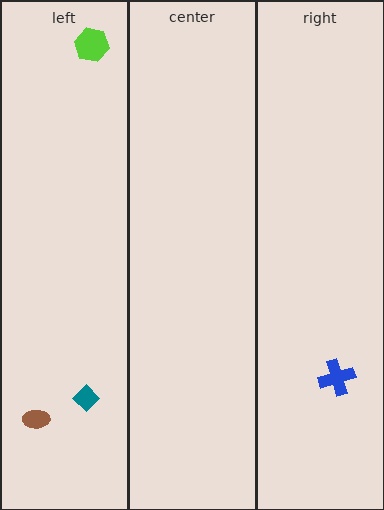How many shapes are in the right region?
1.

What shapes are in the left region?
The brown ellipse, the teal diamond, the lime hexagon.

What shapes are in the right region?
The blue cross.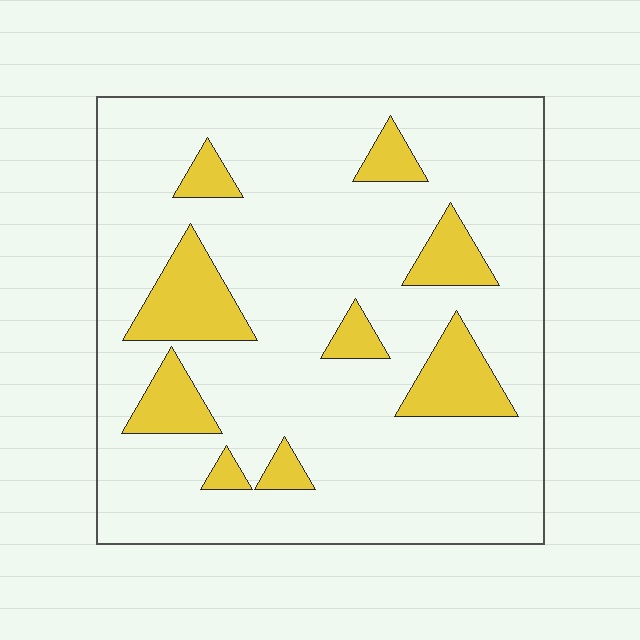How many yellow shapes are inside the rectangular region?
9.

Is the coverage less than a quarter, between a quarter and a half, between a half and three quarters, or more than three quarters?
Less than a quarter.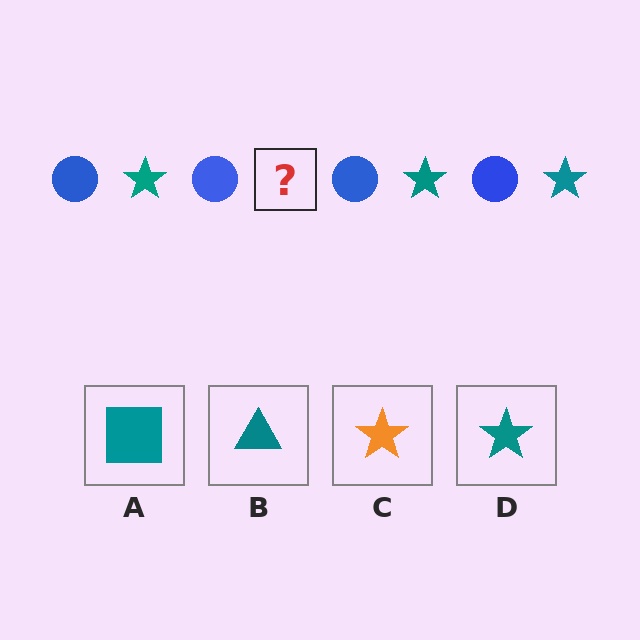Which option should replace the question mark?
Option D.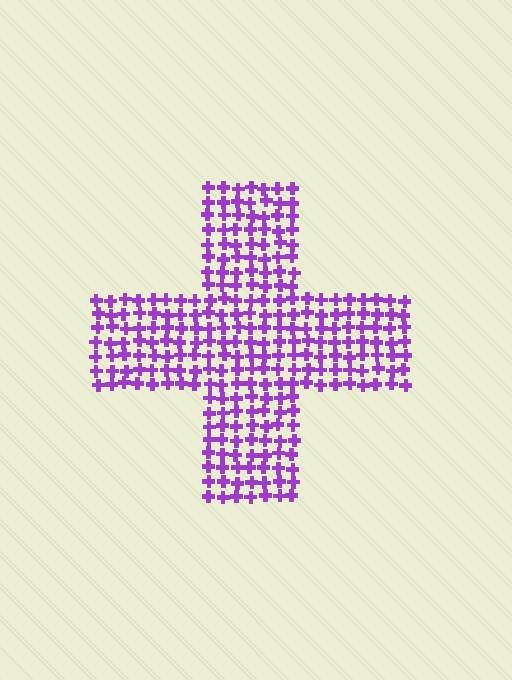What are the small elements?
The small elements are crosses.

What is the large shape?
The large shape is a cross.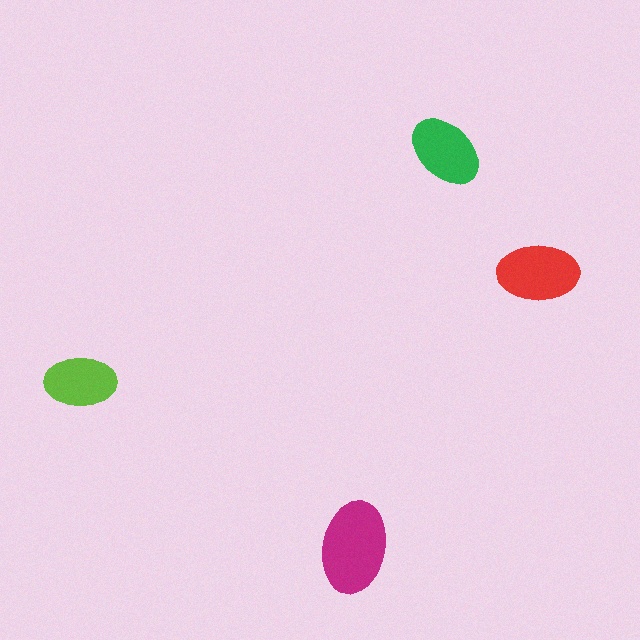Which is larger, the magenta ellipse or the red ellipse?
The magenta one.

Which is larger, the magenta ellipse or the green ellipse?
The magenta one.